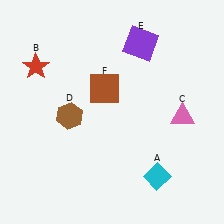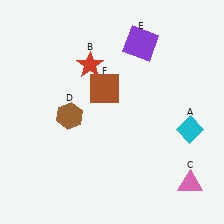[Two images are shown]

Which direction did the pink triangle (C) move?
The pink triangle (C) moved down.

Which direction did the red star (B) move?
The red star (B) moved right.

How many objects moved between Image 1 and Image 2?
3 objects moved between the two images.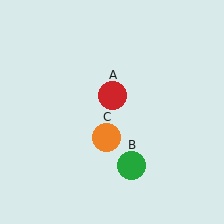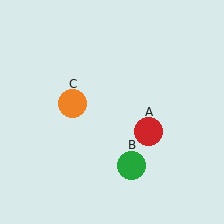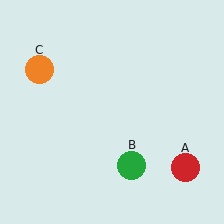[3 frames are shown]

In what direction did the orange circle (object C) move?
The orange circle (object C) moved up and to the left.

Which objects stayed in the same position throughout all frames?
Green circle (object B) remained stationary.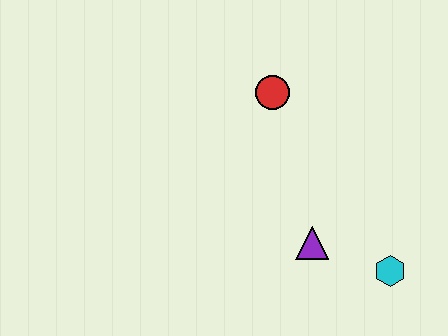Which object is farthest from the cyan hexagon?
The red circle is farthest from the cyan hexagon.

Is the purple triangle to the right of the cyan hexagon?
No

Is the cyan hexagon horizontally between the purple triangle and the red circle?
No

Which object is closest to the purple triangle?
The cyan hexagon is closest to the purple triangle.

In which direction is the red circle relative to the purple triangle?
The red circle is above the purple triangle.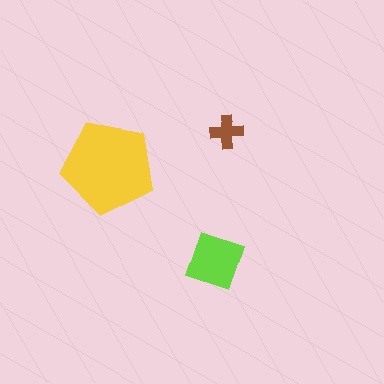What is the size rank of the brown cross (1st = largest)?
3rd.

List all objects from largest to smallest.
The yellow pentagon, the lime diamond, the brown cross.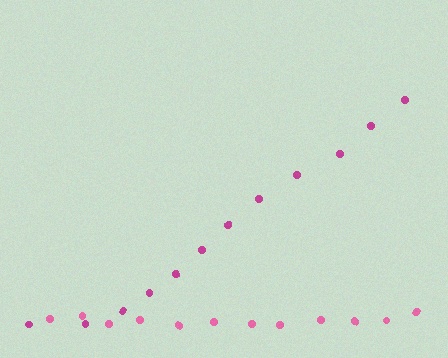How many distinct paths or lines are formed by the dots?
There are 2 distinct paths.